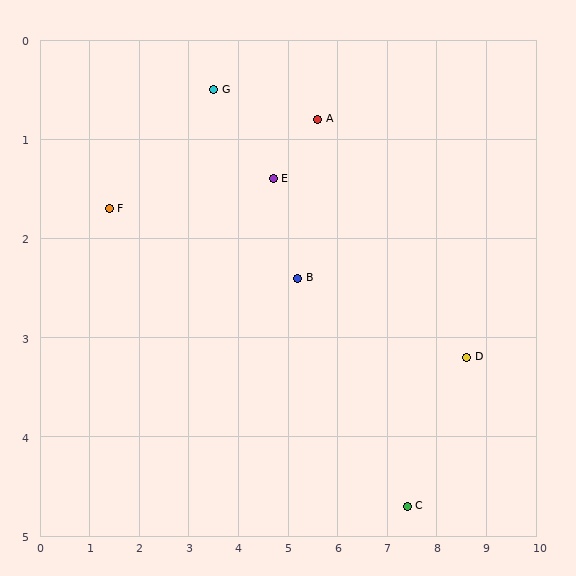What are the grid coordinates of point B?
Point B is at approximately (5.2, 2.4).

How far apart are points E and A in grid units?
Points E and A are about 1.1 grid units apart.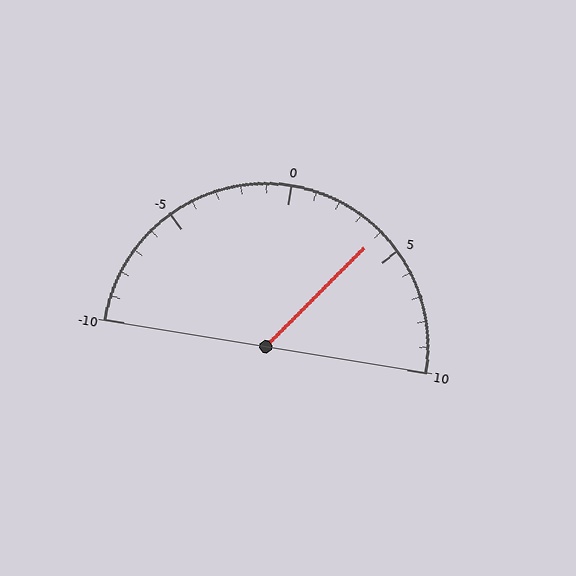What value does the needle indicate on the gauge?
The needle indicates approximately 4.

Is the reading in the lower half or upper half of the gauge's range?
The reading is in the upper half of the range (-10 to 10).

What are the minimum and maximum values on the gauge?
The gauge ranges from -10 to 10.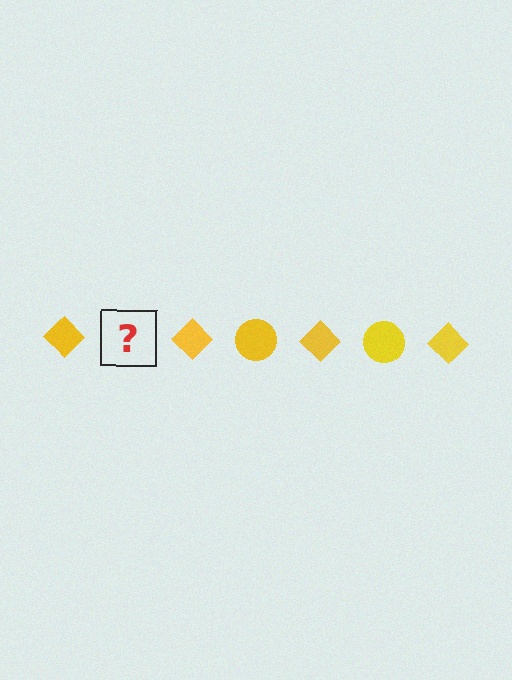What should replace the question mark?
The question mark should be replaced with a yellow circle.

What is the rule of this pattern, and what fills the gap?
The rule is that the pattern cycles through diamond, circle shapes in yellow. The gap should be filled with a yellow circle.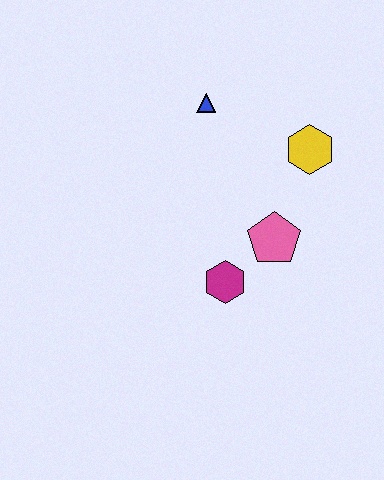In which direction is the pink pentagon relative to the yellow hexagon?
The pink pentagon is below the yellow hexagon.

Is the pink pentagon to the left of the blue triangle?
No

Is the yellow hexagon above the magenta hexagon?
Yes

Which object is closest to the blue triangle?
The yellow hexagon is closest to the blue triangle.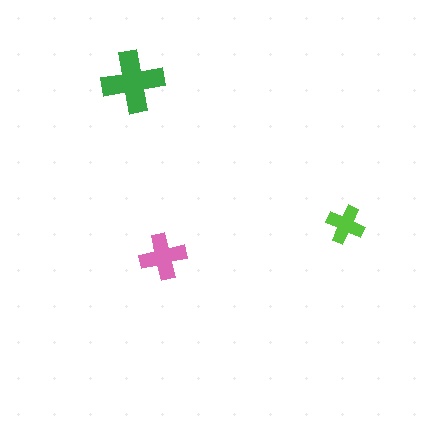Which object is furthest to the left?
The green cross is leftmost.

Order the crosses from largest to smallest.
the green one, the pink one, the lime one.